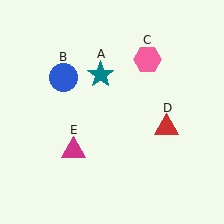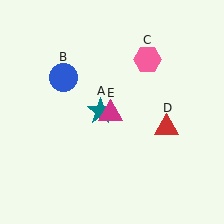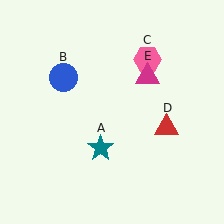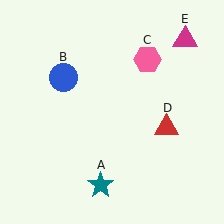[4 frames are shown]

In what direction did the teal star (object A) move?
The teal star (object A) moved down.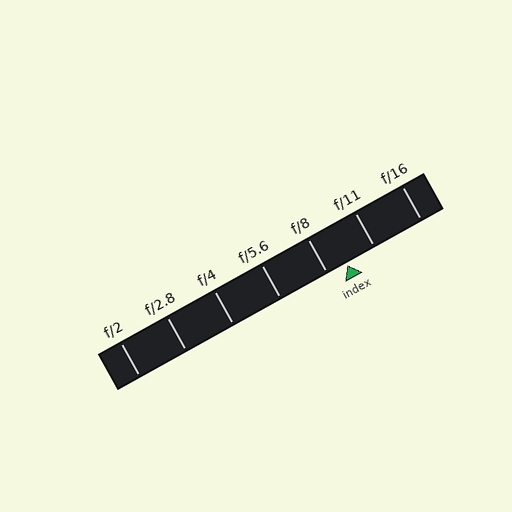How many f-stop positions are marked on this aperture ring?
There are 7 f-stop positions marked.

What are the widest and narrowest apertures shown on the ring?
The widest aperture shown is f/2 and the narrowest is f/16.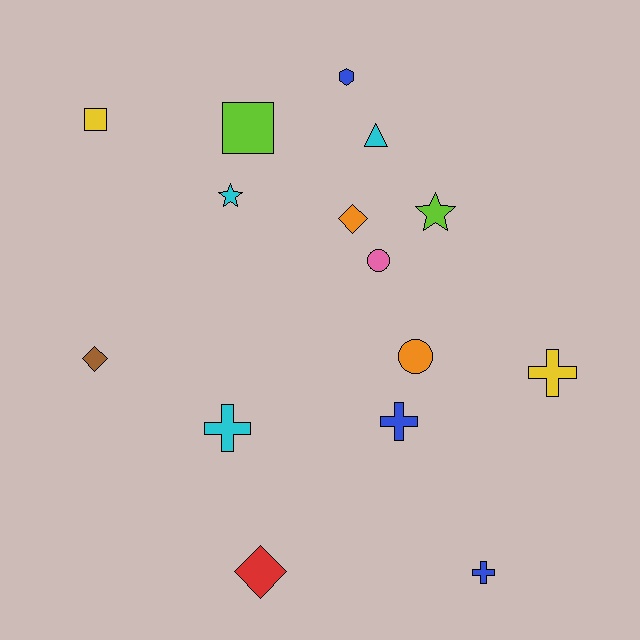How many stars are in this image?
There are 2 stars.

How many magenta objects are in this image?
There are no magenta objects.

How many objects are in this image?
There are 15 objects.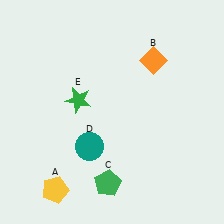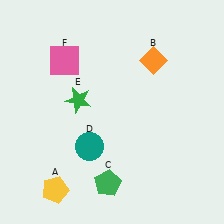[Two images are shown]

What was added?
A pink square (F) was added in Image 2.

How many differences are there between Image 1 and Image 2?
There is 1 difference between the two images.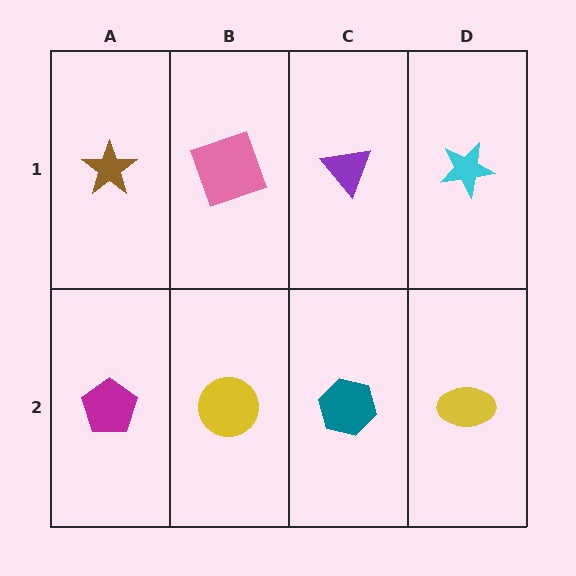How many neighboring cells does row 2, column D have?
2.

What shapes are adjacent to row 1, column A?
A magenta pentagon (row 2, column A), a pink square (row 1, column B).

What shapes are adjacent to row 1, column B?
A yellow circle (row 2, column B), a brown star (row 1, column A), a purple triangle (row 1, column C).